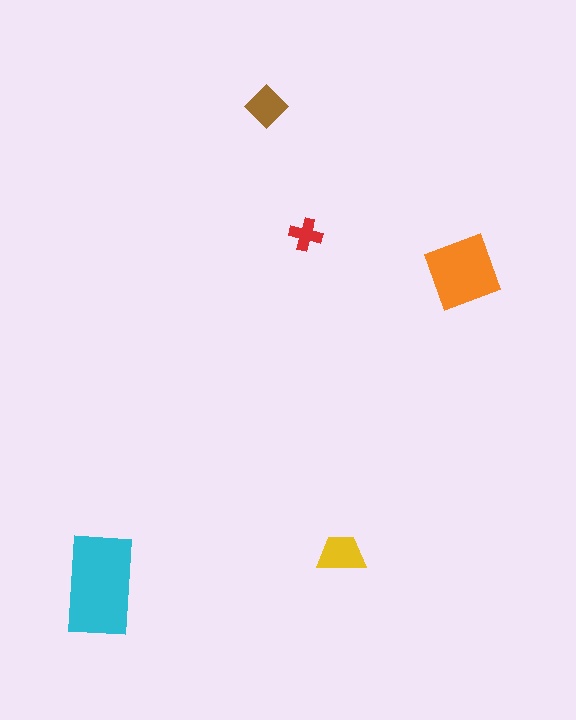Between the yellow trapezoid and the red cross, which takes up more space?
The yellow trapezoid.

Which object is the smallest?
The red cross.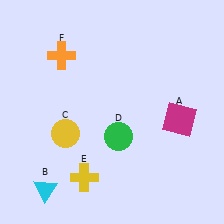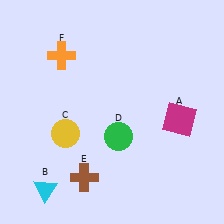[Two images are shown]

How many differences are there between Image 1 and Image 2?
There is 1 difference between the two images.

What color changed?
The cross (E) changed from yellow in Image 1 to brown in Image 2.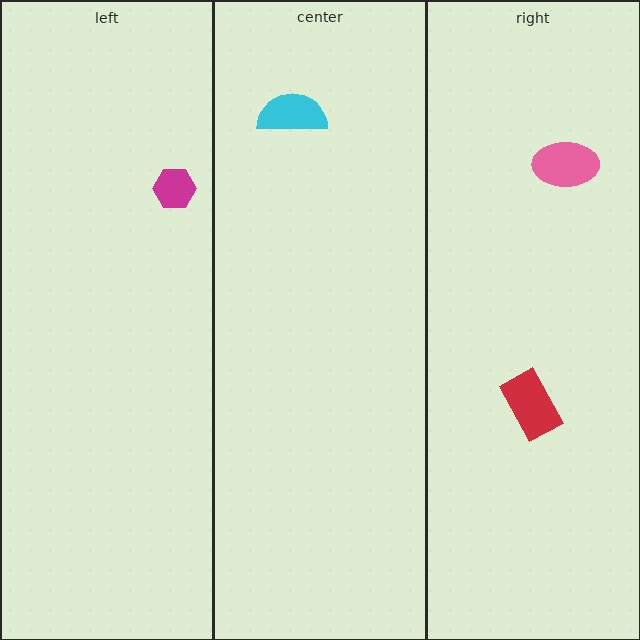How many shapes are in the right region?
2.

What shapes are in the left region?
The magenta hexagon.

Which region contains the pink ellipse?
The right region.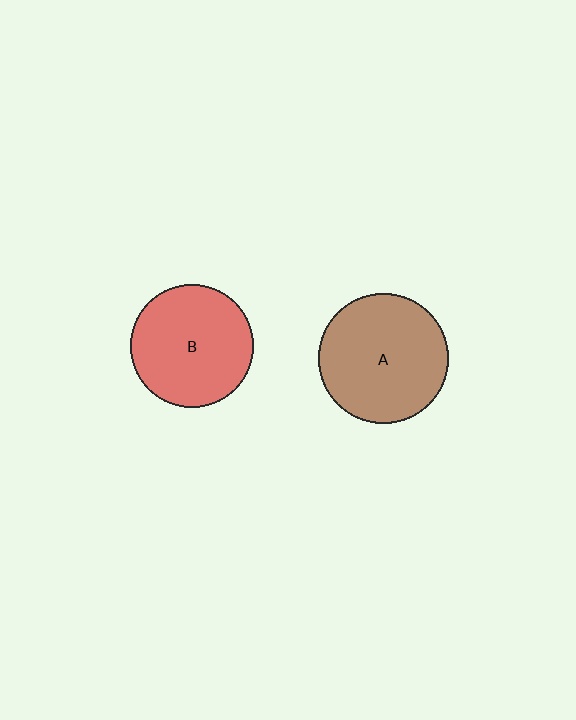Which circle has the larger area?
Circle A (brown).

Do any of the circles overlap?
No, none of the circles overlap.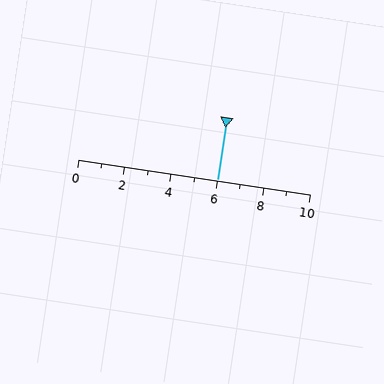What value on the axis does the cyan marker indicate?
The marker indicates approximately 6.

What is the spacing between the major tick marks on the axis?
The major ticks are spaced 2 apart.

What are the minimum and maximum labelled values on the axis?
The axis runs from 0 to 10.